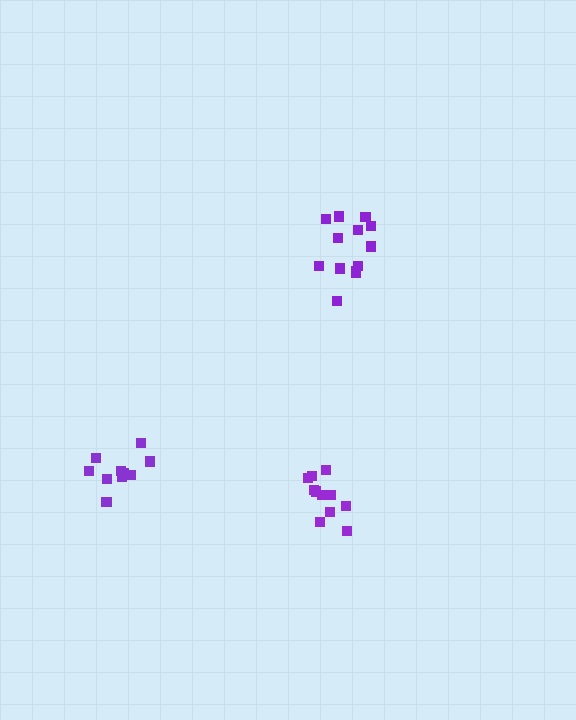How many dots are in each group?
Group 1: 11 dots, Group 2: 13 dots, Group 3: 10 dots (34 total).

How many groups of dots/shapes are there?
There are 3 groups.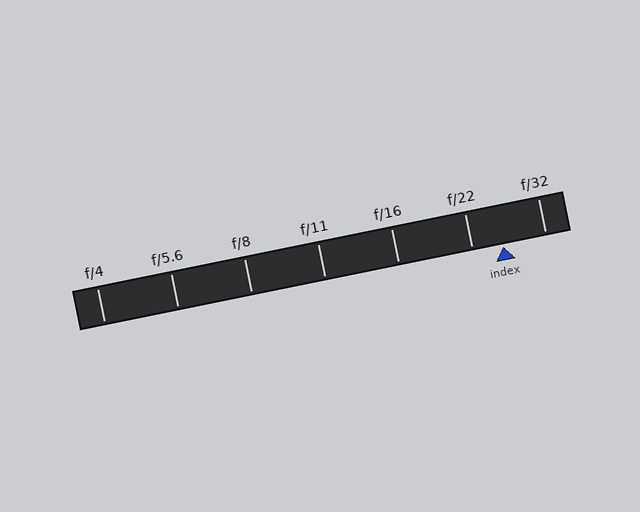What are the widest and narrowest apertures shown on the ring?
The widest aperture shown is f/4 and the narrowest is f/32.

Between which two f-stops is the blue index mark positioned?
The index mark is between f/22 and f/32.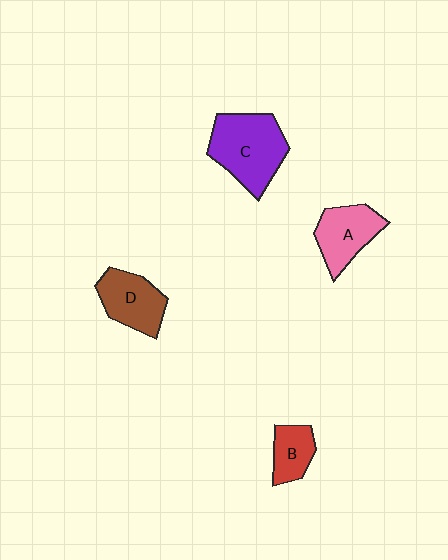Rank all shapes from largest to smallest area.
From largest to smallest: C (purple), D (brown), A (pink), B (red).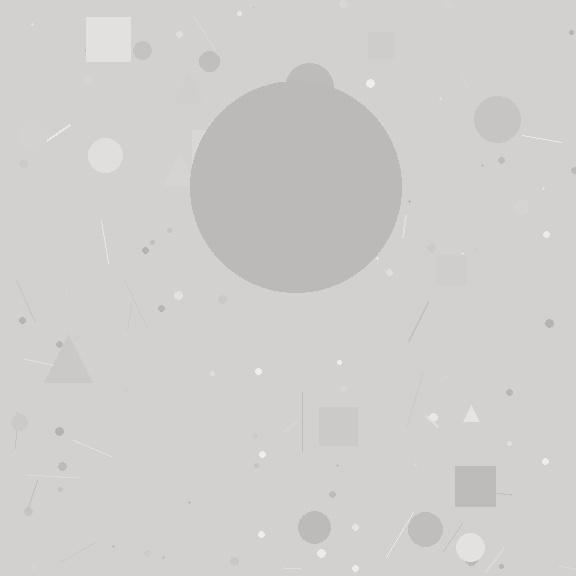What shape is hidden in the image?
A circle is hidden in the image.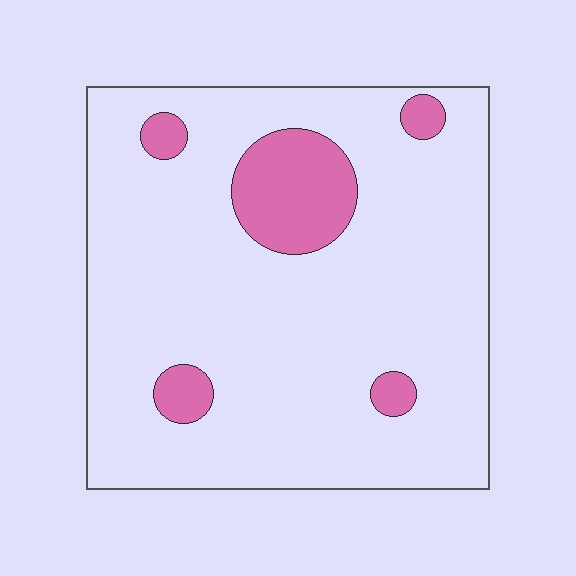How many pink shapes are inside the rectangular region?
5.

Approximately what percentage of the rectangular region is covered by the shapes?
Approximately 15%.